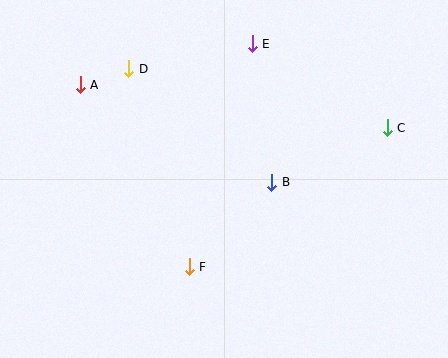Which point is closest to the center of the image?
Point B at (272, 182) is closest to the center.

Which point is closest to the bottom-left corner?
Point F is closest to the bottom-left corner.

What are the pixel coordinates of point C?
Point C is at (387, 128).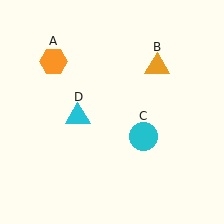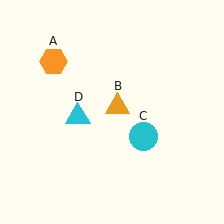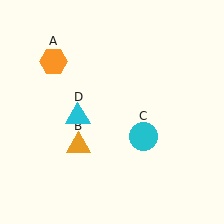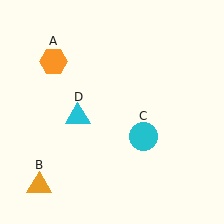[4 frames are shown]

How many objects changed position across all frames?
1 object changed position: orange triangle (object B).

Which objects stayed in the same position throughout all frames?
Orange hexagon (object A) and cyan circle (object C) and cyan triangle (object D) remained stationary.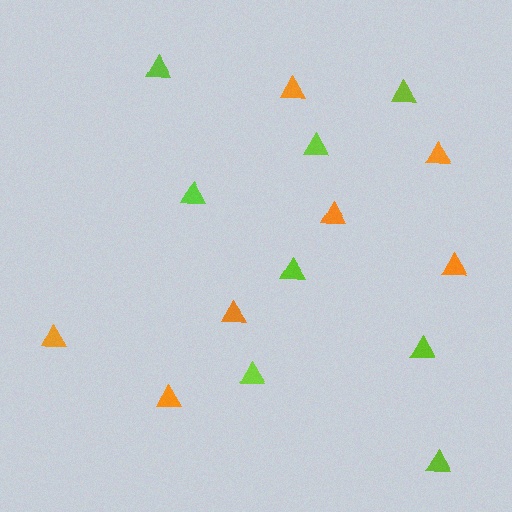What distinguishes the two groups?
There are 2 groups: one group of lime triangles (8) and one group of orange triangles (7).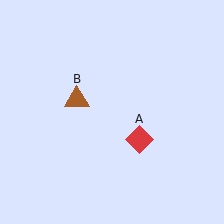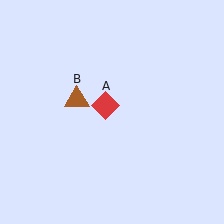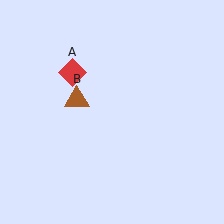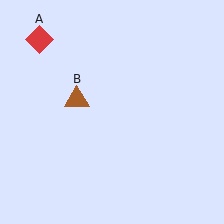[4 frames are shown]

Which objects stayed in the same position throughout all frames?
Brown triangle (object B) remained stationary.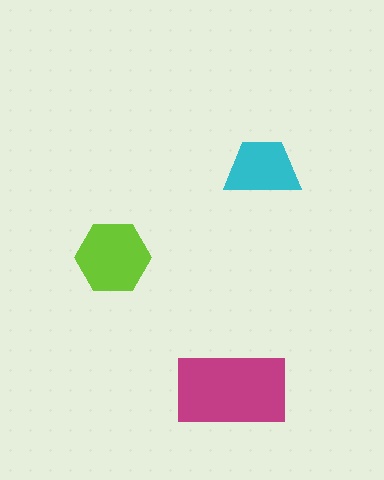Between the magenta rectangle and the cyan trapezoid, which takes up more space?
The magenta rectangle.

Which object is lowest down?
The magenta rectangle is bottommost.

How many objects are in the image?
There are 3 objects in the image.